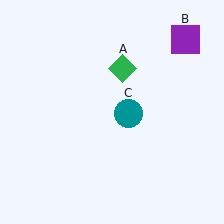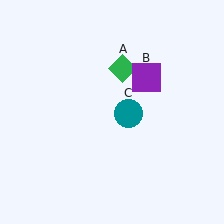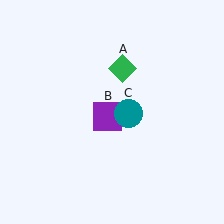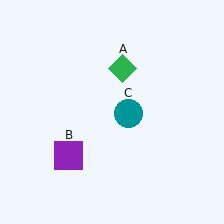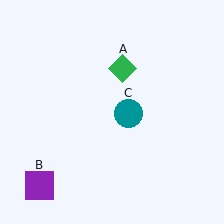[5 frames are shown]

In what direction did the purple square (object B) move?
The purple square (object B) moved down and to the left.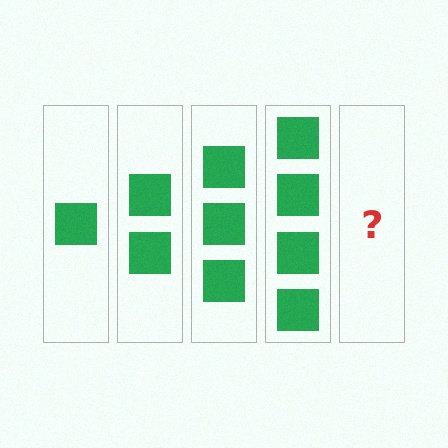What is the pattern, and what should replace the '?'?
The pattern is that each step adds one more square. The '?' should be 5 squares.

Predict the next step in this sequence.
The next step is 5 squares.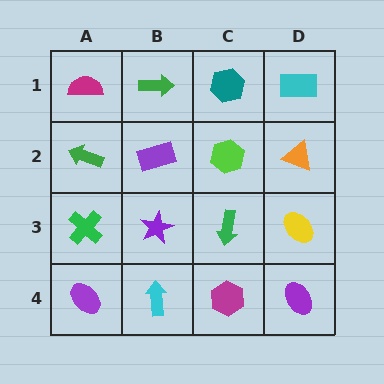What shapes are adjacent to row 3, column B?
A purple rectangle (row 2, column B), a cyan arrow (row 4, column B), a green cross (row 3, column A), a green arrow (row 3, column C).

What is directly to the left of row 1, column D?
A teal hexagon.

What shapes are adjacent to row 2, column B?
A green arrow (row 1, column B), a purple star (row 3, column B), a green arrow (row 2, column A), a lime hexagon (row 2, column C).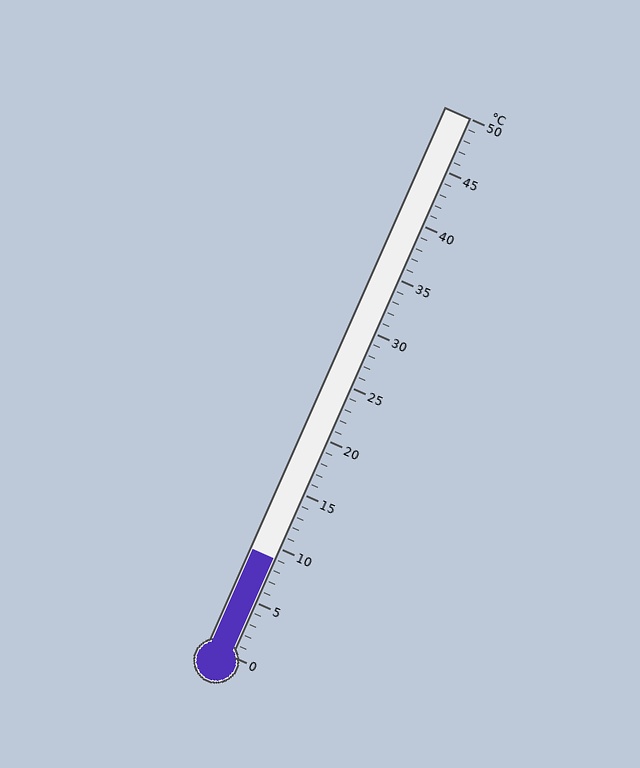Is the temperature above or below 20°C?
The temperature is below 20°C.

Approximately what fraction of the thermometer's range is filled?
The thermometer is filled to approximately 20% of its range.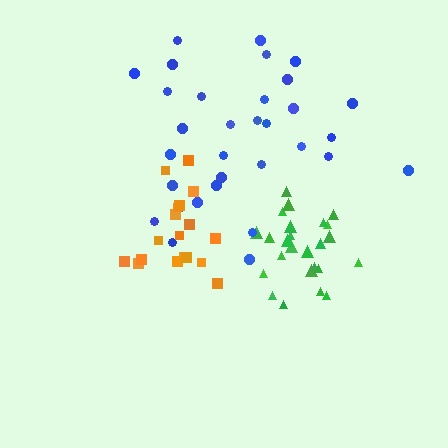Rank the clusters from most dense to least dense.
green, orange, blue.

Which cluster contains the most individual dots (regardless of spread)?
Blue (32).